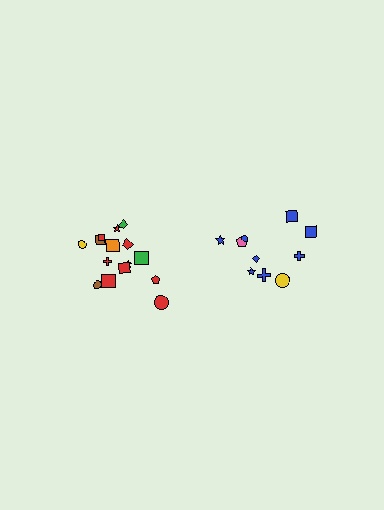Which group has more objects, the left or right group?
The left group.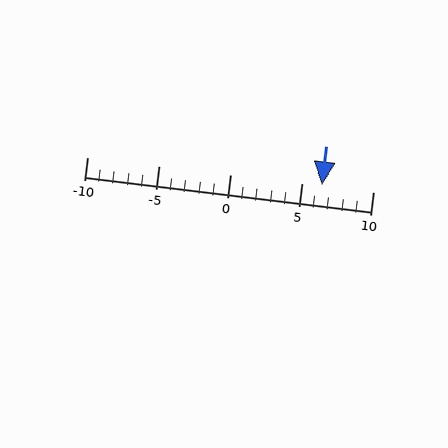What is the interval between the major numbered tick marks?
The major tick marks are spaced 5 units apart.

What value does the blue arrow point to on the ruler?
The blue arrow points to approximately 6.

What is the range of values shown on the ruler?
The ruler shows values from -10 to 10.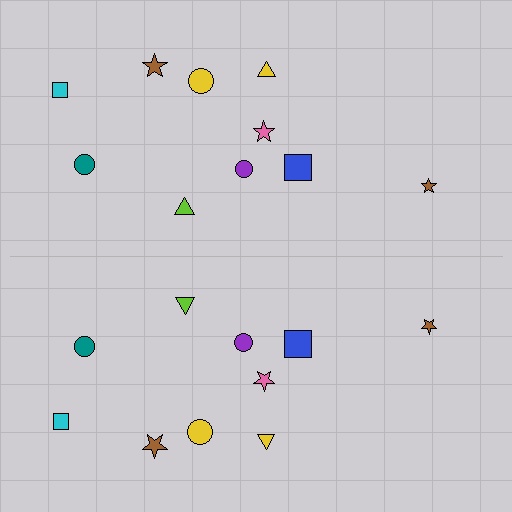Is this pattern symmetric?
Yes, this pattern has bilateral (reflection) symmetry.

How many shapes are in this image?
There are 20 shapes in this image.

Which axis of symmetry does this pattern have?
The pattern has a horizontal axis of symmetry running through the center of the image.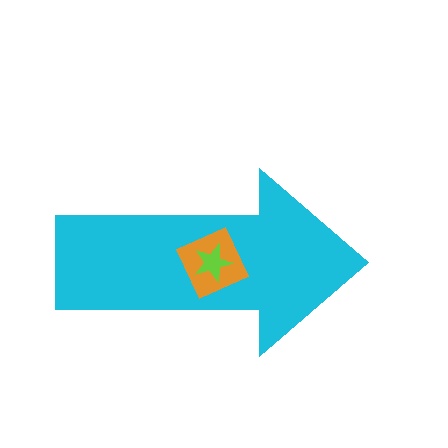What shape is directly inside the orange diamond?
The lime star.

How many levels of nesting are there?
3.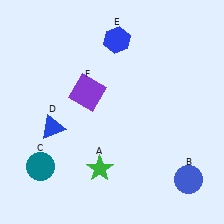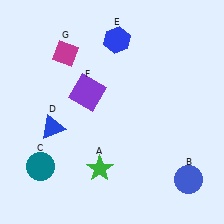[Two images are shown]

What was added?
A magenta diamond (G) was added in Image 2.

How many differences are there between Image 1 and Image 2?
There is 1 difference between the two images.